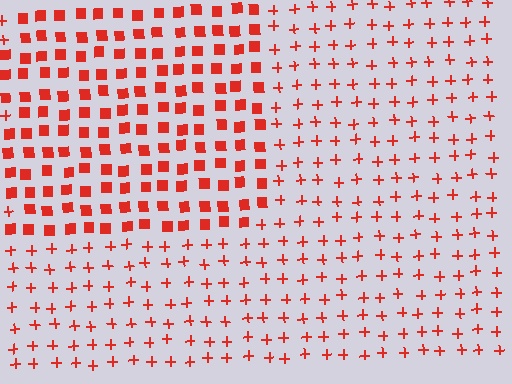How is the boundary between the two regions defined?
The boundary is defined by a change in element shape: squares inside vs. plus signs outside. All elements share the same color and spacing.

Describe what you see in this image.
The image is filled with small red elements arranged in a uniform grid. A rectangle-shaped region contains squares, while the surrounding area contains plus signs. The boundary is defined purely by the change in element shape.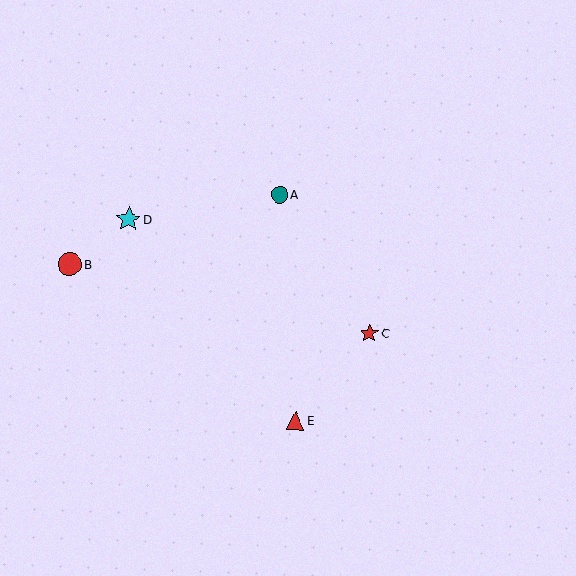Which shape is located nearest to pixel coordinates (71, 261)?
The red circle (labeled B) at (70, 264) is nearest to that location.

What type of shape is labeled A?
Shape A is a teal circle.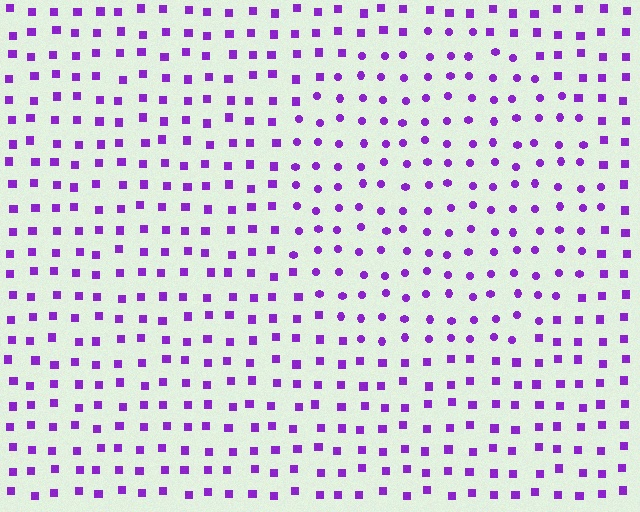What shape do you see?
I see a circle.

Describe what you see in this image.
The image is filled with small purple elements arranged in a uniform grid. A circle-shaped region contains circles, while the surrounding area contains squares. The boundary is defined purely by the change in element shape.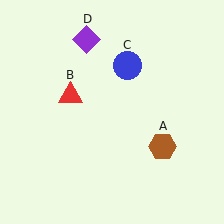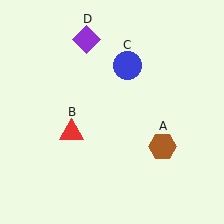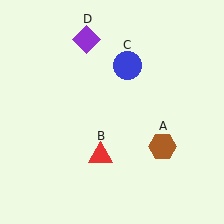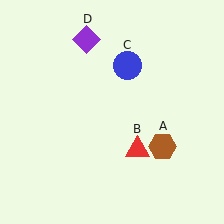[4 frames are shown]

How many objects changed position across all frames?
1 object changed position: red triangle (object B).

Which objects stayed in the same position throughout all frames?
Brown hexagon (object A) and blue circle (object C) and purple diamond (object D) remained stationary.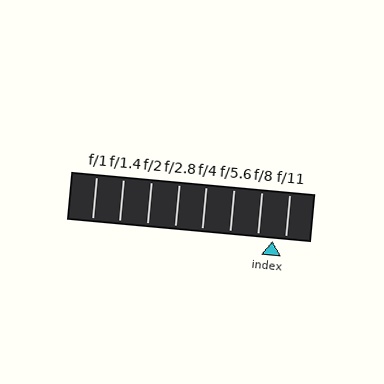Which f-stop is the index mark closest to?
The index mark is closest to f/11.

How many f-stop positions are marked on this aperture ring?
There are 8 f-stop positions marked.